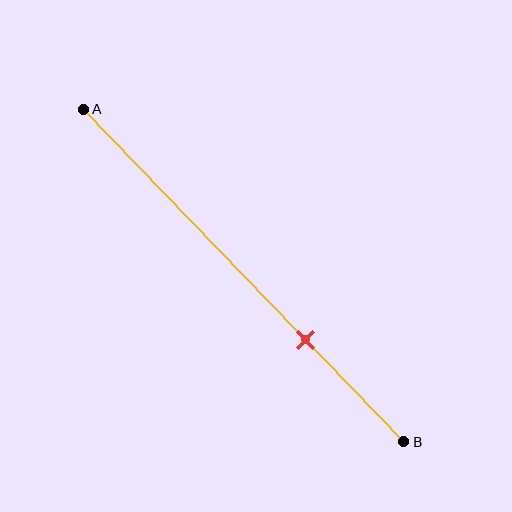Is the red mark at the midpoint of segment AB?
No, the mark is at about 70% from A, not at the 50% midpoint.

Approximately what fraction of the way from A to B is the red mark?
The red mark is approximately 70% of the way from A to B.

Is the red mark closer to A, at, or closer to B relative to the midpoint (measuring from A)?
The red mark is closer to point B than the midpoint of segment AB.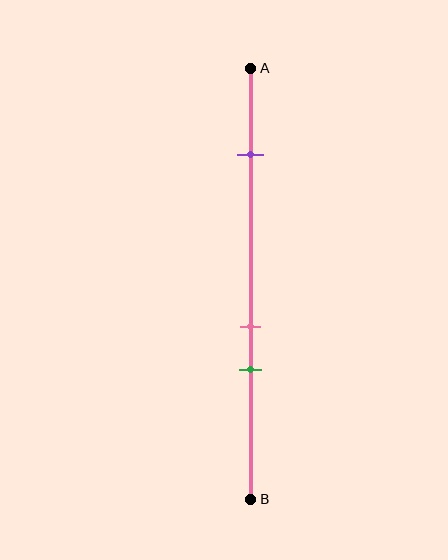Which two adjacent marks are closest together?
The pink and green marks are the closest adjacent pair.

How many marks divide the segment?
There are 3 marks dividing the segment.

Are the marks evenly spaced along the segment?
No, the marks are not evenly spaced.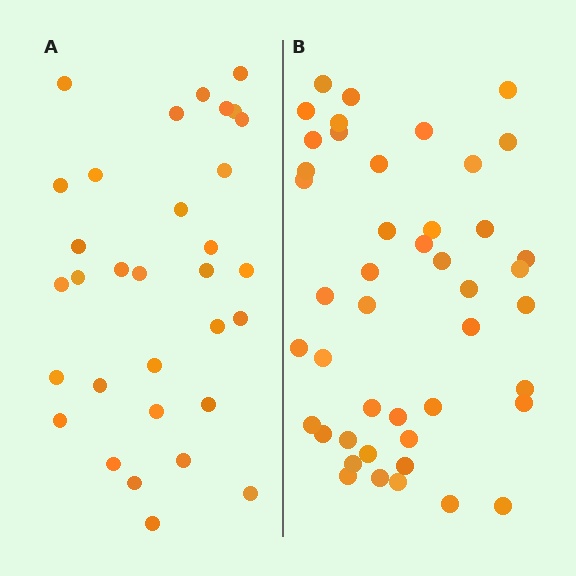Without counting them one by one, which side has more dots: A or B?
Region B (the right region) has more dots.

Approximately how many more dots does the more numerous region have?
Region B has approximately 15 more dots than region A.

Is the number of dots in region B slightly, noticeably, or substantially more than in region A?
Region B has noticeably more, but not dramatically so. The ratio is roughly 1.4 to 1.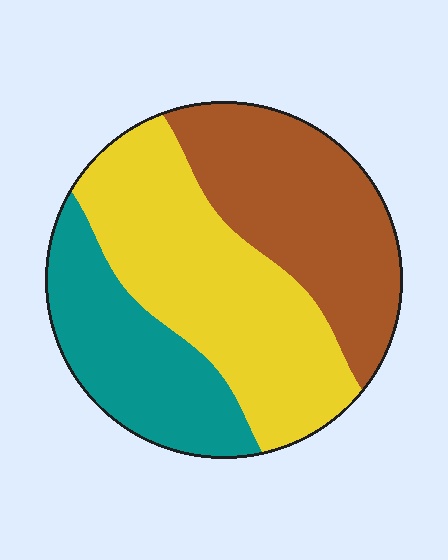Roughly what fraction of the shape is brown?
Brown takes up about one third (1/3) of the shape.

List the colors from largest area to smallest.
From largest to smallest: yellow, brown, teal.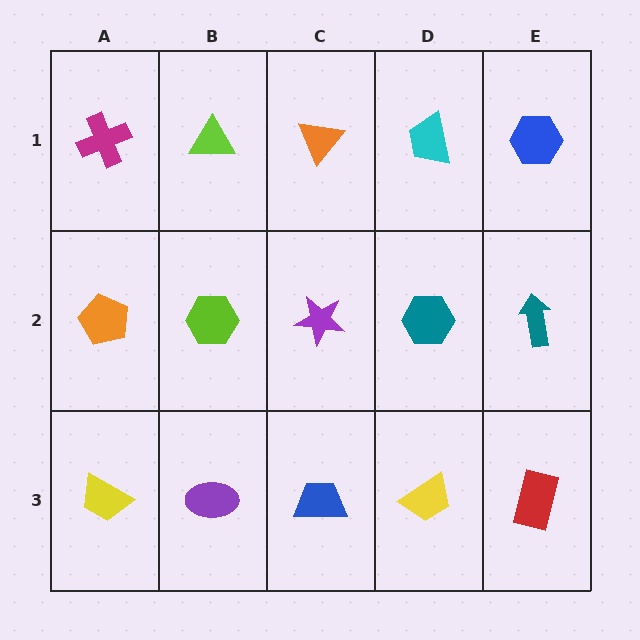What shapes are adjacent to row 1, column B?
A lime hexagon (row 2, column B), a magenta cross (row 1, column A), an orange triangle (row 1, column C).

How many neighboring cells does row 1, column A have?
2.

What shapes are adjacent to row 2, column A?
A magenta cross (row 1, column A), a yellow trapezoid (row 3, column A), a lime hexagon (row 2, column B).